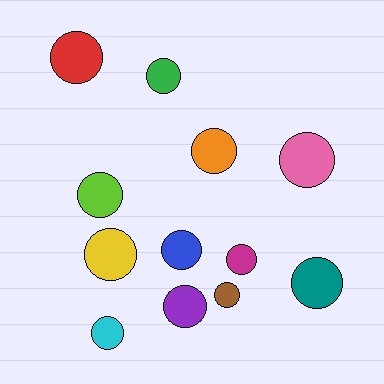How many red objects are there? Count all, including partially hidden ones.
There is 1 red object.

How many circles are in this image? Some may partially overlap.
There are 12 circles.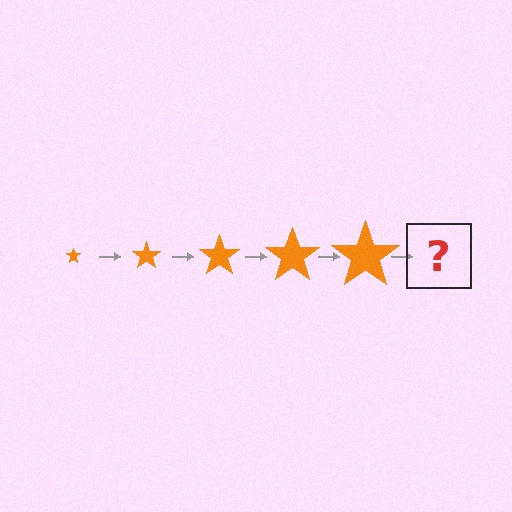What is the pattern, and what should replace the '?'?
The pattern is that the star gets progressively larger each step. The '?' should be an orange star, larger than the previous one.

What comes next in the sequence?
The next element should be an orange star, larger than the previous one.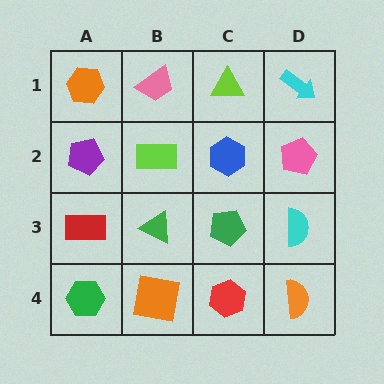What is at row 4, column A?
A green hexagon.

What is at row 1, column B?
A pink trapezoid.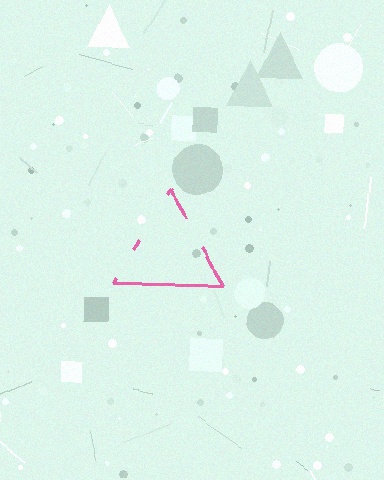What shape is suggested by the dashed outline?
The dashed outline suggests a triangle.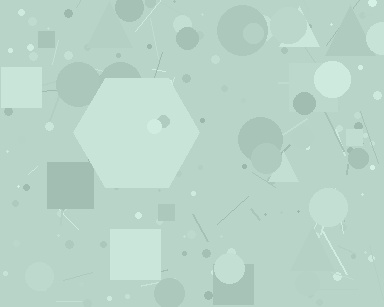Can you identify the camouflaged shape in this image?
The camouflaged shape is a hexagon.